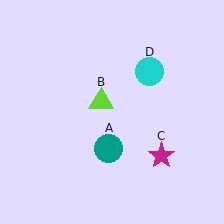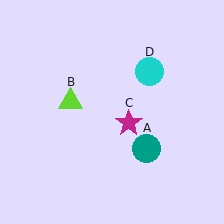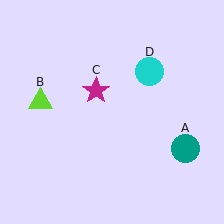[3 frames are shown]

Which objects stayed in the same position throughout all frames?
Cyan circle (object D) remained stationary.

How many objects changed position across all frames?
3 objects changed position: teal circle (object A), lime triangle (object B), magenta star (object C).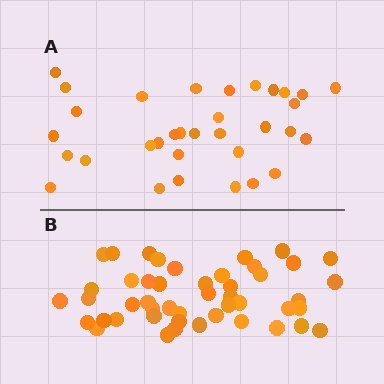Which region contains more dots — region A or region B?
Region B (the bottom region) has more dots.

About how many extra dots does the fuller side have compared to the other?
Region B has approximately 15 more dots than region A.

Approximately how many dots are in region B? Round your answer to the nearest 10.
About 50 dots. (The exact count is 47, which rounds to 50.)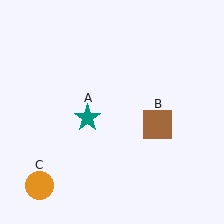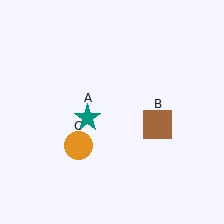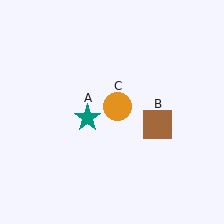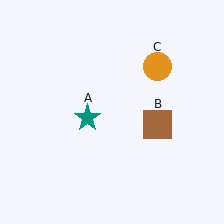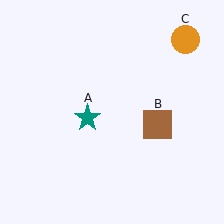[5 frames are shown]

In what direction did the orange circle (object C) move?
The orange circle (object C) moved up and to the right.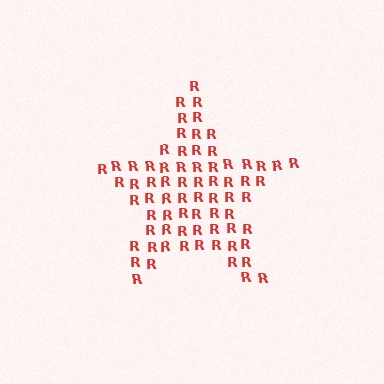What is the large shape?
The large shape is a star.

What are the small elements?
The small elements are letter R's.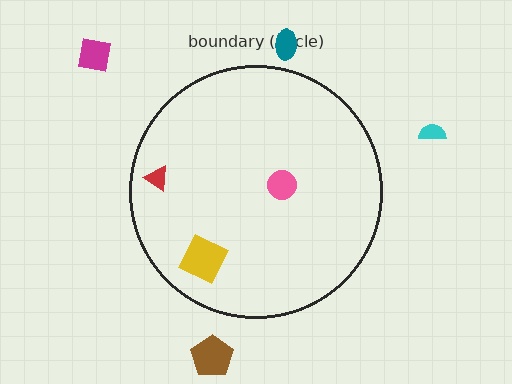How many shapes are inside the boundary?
3 inside, 4 outside.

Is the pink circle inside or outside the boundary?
Inside.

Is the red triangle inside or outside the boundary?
Inside.